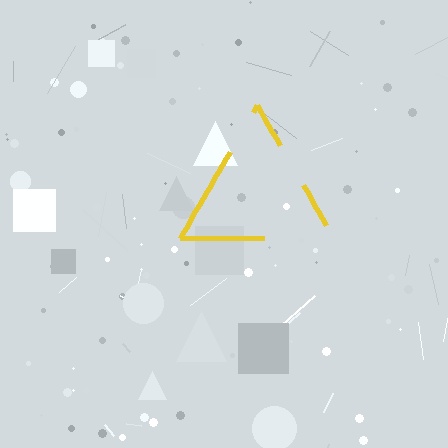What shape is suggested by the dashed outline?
The dashed outline suggests a triangle.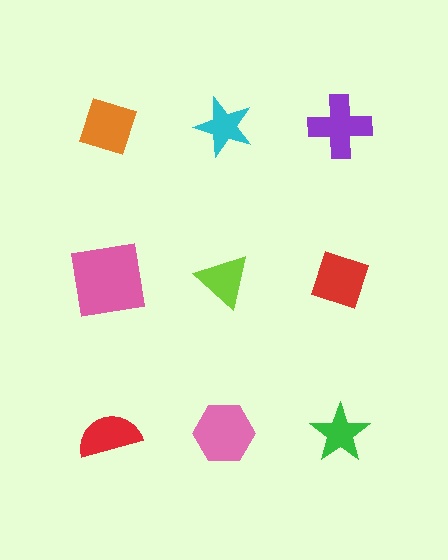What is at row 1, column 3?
A purple cross.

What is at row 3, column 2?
A pink hexagon.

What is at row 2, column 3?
A red diamond.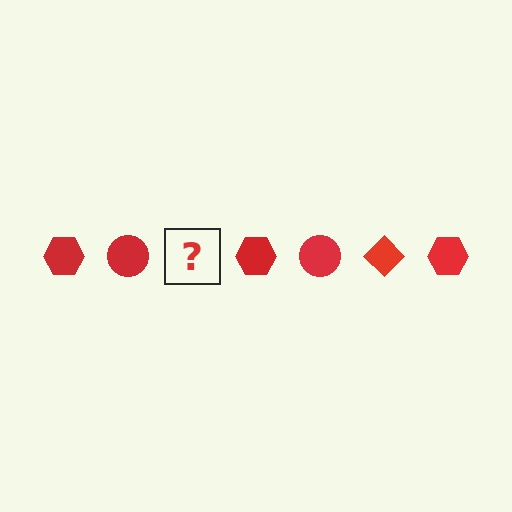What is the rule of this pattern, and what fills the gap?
The rule is that the pattern cycles through hexagon, circle, diamond shapes in red. The gap should be filled with a red diamond.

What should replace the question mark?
The question mark should be replaced with a red diamond.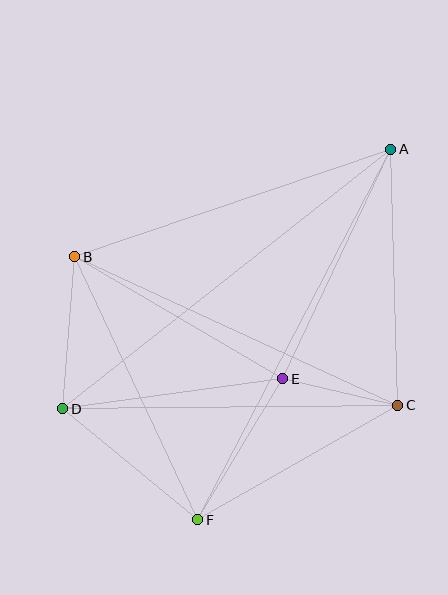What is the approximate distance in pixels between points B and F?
The distance between B and F is approximately 290 pixels.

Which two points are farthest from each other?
Points A and D are farthest from each other.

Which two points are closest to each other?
Points C and E are closest to each other.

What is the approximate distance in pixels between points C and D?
The distance between C and D is approximately 335 pixels.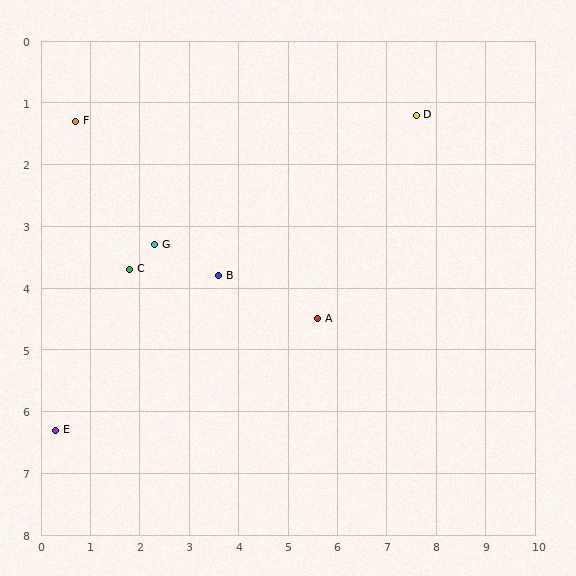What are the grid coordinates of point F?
Point F is at approximately (0.7, 1.3).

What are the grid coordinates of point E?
Point E is at approximately (0.3, 6.3).